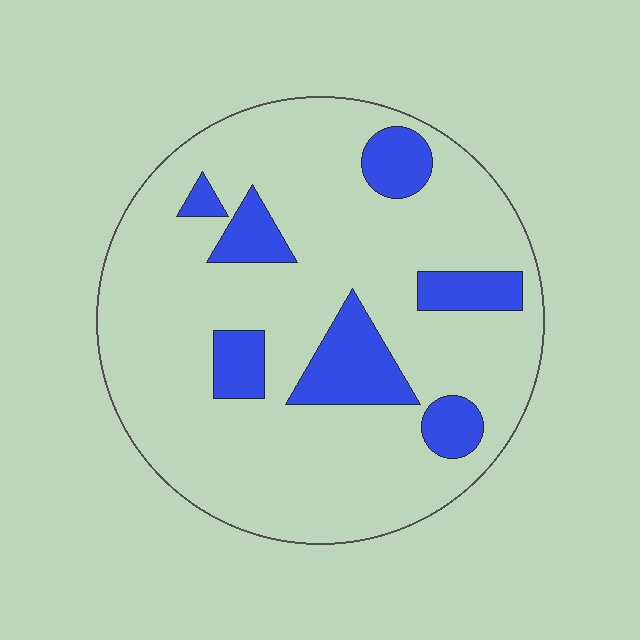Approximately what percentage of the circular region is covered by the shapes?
Approximately 20%.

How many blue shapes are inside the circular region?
7.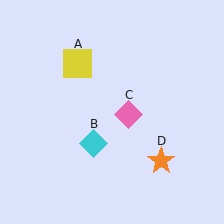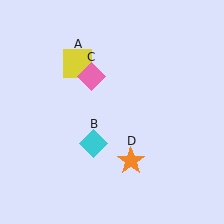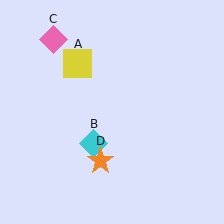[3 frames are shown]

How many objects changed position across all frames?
2 objects changed position: pink diamond (object C), orange star (object D).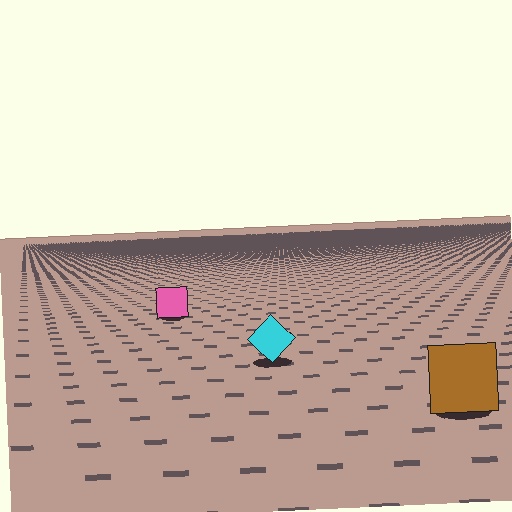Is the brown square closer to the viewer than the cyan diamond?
Yes. The brown square is closer — you can tell from the texture gradient: the ground texture is coarser near it.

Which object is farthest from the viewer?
The pink square is farthest from the viewer. It appears smaller and the ground texture around it is denser.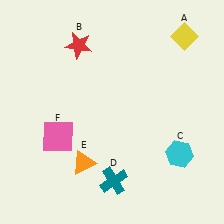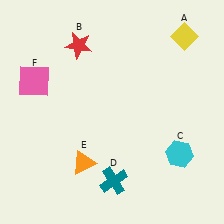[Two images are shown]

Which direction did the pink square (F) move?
The pink square (F) moved up.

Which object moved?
The pink square (F) moved up.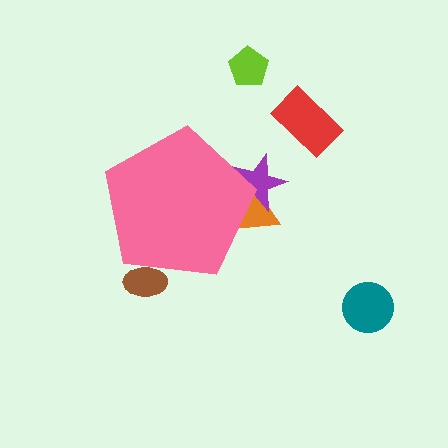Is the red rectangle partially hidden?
No, the red rectangle is fully visible.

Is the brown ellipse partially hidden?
Yes, the brown ellipse is partially hidden behind the pink pentagon.